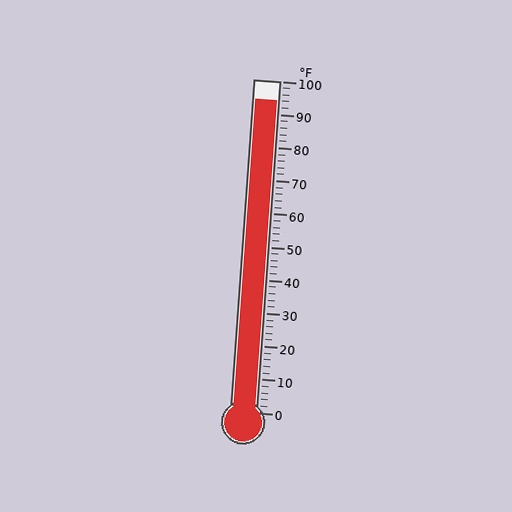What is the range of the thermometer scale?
The thermometer scale ranges from 0°F to 100°F.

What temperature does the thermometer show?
The thermometer shows approximately 94°F.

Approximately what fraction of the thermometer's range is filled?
The thermometer is filled to approximately 95% of its range.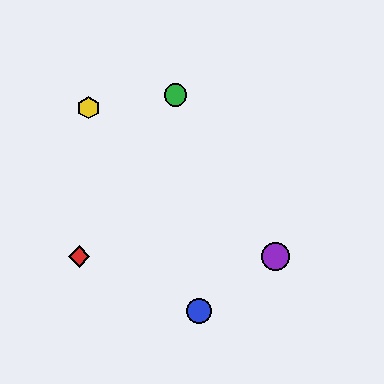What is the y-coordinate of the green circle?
The green circle is at y≈95.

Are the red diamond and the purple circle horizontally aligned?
Yes, both are at y≈256.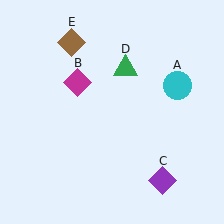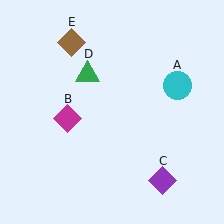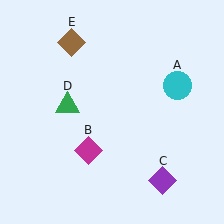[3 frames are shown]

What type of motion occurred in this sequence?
The magenta diamond (object B), green triangle (object D) rotated counterclockwise around the center of the scene.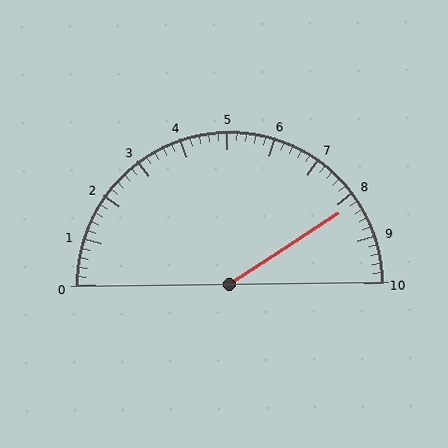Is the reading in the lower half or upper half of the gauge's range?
The reading is in the upper half of the range (0 to 10).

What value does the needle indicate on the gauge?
The needle indicates approximately 8.2.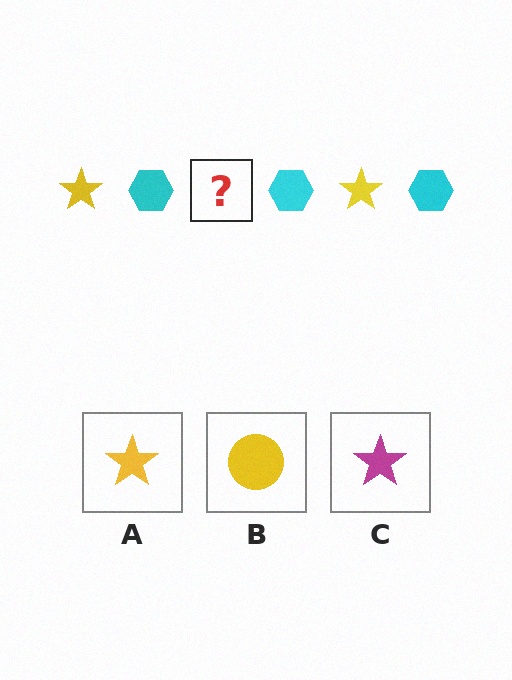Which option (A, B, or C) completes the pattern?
A.